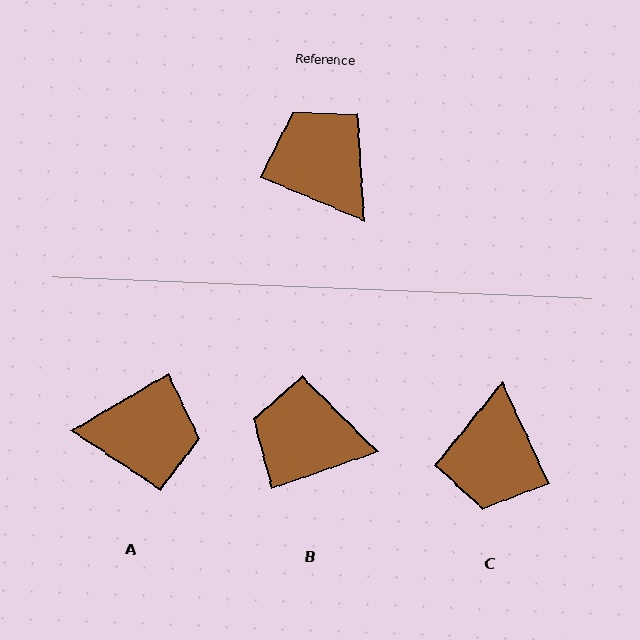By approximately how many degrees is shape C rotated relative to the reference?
Approximately 138 degrees counter-clockwise.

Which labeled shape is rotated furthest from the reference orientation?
C, about 138 degrees away.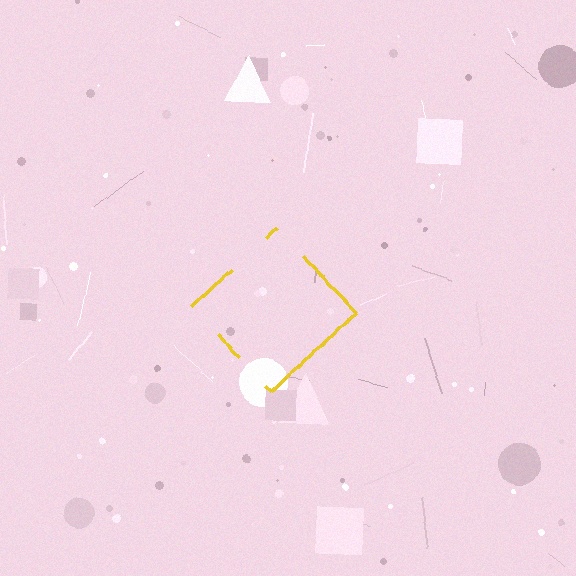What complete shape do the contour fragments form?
The contour fragments form a diamond.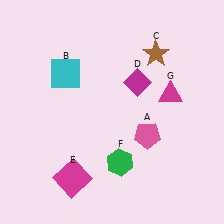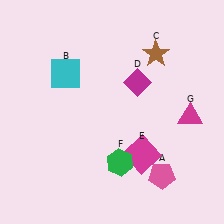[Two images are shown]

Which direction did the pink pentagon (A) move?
The pink pentagon (A) moved down.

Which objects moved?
The objects that moved are: the pink pentagon (A), the magenta square (E), the magenta triangle (G).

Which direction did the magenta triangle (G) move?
The magenta triangle (G) moved down.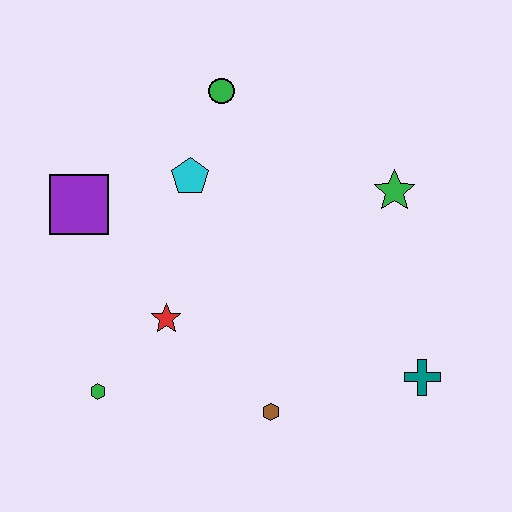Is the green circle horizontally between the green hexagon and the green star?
Yes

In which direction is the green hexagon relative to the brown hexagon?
The green hexagon is to the left of the brown hexagon.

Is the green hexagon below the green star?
Yes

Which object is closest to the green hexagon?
The red star is closest to the green hexagon.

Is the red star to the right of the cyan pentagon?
No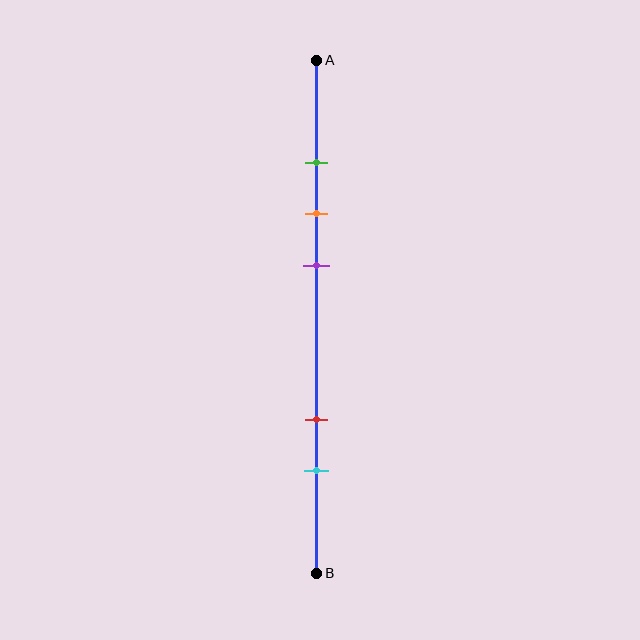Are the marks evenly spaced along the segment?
No, the marks are not evenly spaced.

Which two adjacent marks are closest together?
The green and orange marks are the closest adjacent pair.